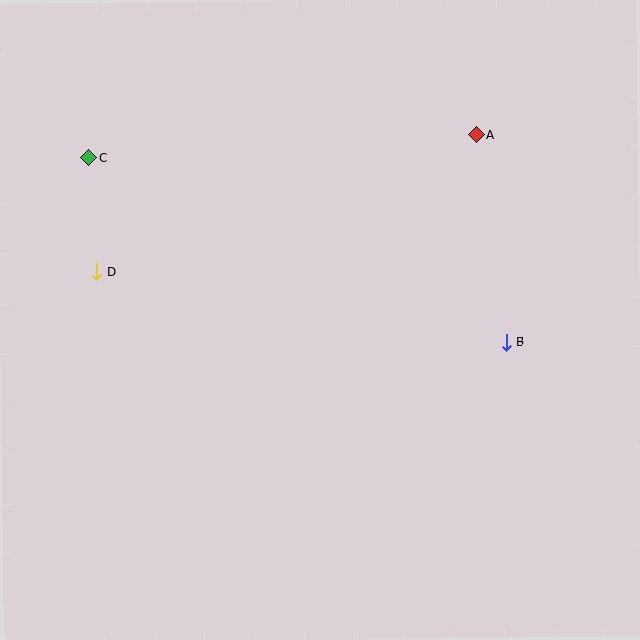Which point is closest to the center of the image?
Point B at (506, 342) is closest to the center.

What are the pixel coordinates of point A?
Point A is at (476, 135).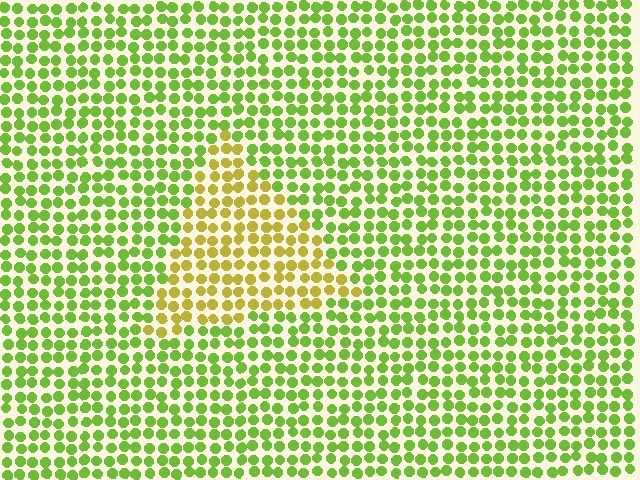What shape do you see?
I see a triangle.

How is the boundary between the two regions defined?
The boundary is defined purely by a slight shift in hue (about 38 degrees). Spacing, size, and orientation are identical on both sides.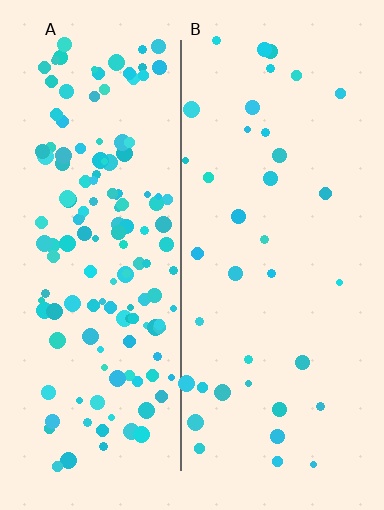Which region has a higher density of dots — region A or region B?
A (the left).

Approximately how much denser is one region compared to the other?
Approximately 4.0× — region A over region B.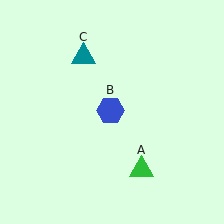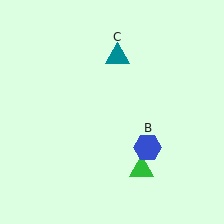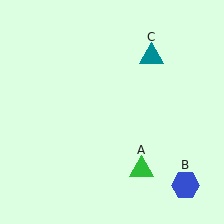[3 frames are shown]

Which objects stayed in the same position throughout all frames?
Green triangle (object A) remained stationary.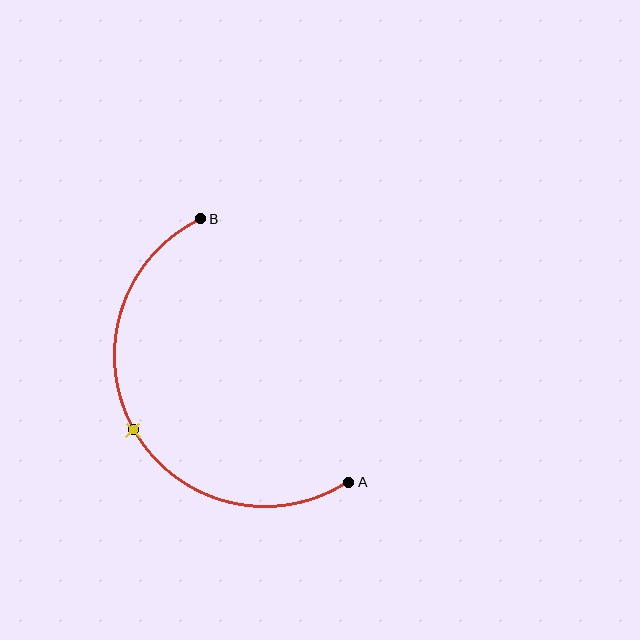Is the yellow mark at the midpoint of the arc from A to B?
Yes. The yellow mark lies on the arc at equal arc-length from both A and B — it is the arc midpoint.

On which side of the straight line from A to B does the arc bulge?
The arc bulges to the left of the straight line connecting A and B.